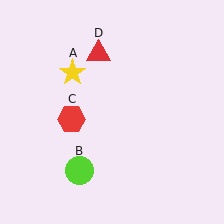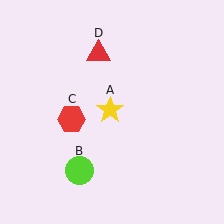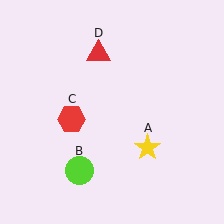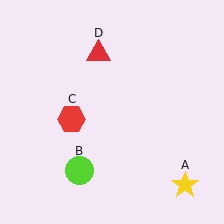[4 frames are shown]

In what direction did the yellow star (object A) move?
The yellow star (object A) moved down and to the right.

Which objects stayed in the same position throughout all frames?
Lime circle (object B) and red hexagon (object C) and red triangle (object D) remained stationary.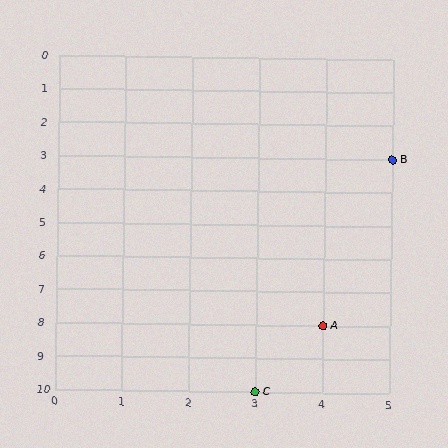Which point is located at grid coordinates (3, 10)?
Point C is at (3, 10).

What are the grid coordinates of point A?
Point A is at grid coordinates (4, 8).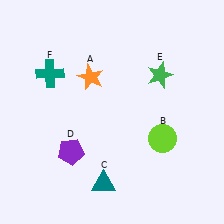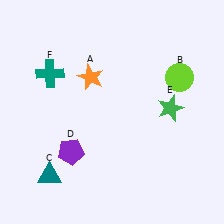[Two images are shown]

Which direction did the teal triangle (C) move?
The teal triangle (C) moved left.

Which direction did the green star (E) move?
The green star (E) moved down.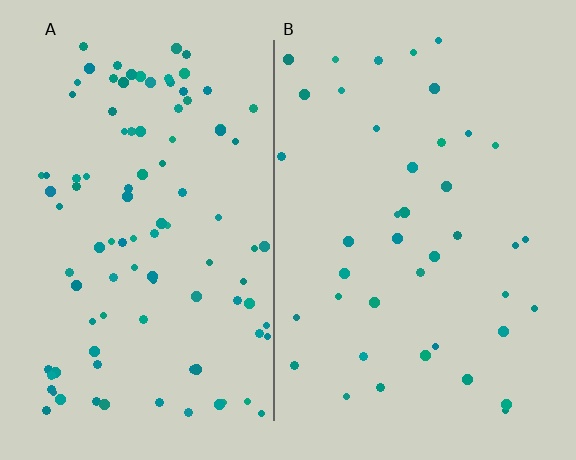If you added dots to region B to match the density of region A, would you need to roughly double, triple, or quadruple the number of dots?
Approximately double.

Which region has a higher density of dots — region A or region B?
A (the left).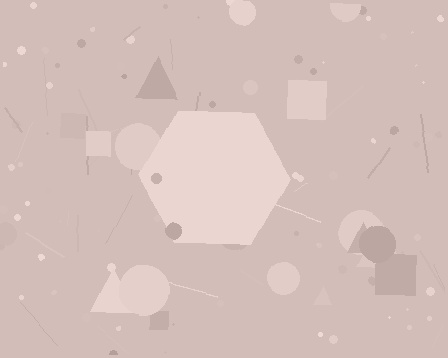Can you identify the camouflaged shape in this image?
The camouflaged shape is a hexagon.